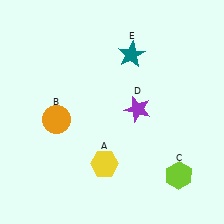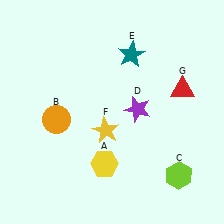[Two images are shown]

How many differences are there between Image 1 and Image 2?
There are 2 differences between the two images.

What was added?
A yellow star (F), a red triangle (G) were added in Image 2.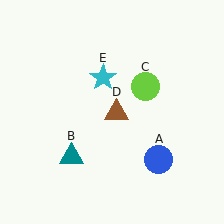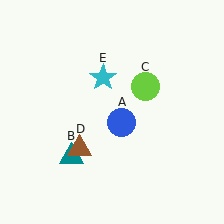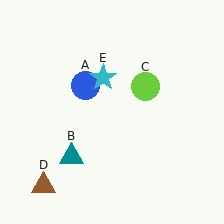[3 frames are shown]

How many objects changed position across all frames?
2 objects changed position: blue circle (object A), brown triangle (object D).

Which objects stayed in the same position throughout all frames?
Teal triangle (object B) and lime circle (object C) and cyan star (object E) remained stationary.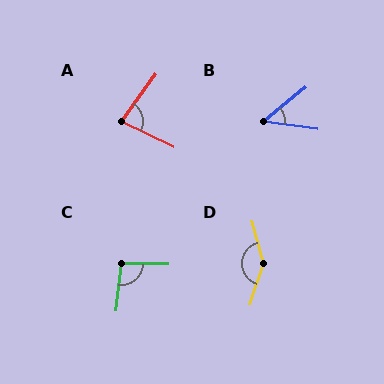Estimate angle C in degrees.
Approximately 96 degrees.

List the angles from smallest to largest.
B (47°), A (80°), C (96°), D (147°).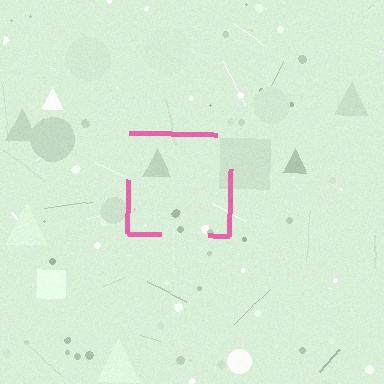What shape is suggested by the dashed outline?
The dashed outline suggests a square.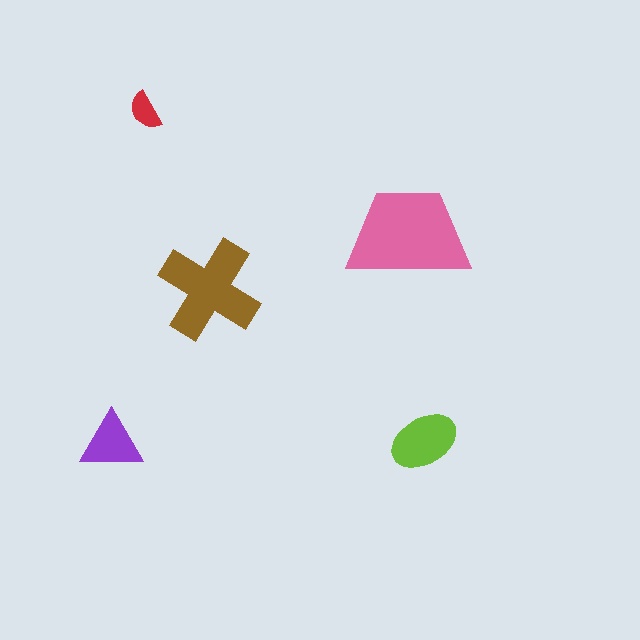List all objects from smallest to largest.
The red semicircle, the purple triangle, the lime ellipse, the brown cross, the pink trapezoid.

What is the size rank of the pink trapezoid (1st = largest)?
1st.